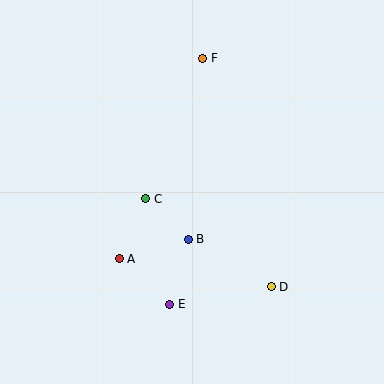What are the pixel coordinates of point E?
Point E is at (170, 304).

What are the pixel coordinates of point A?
Point A is at (119, 259).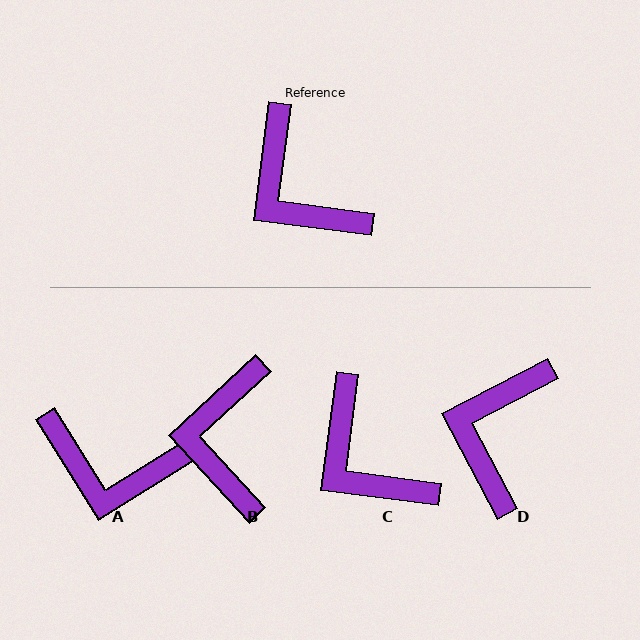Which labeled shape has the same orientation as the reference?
C.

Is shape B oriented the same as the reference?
No, it is off by about 40 degrees.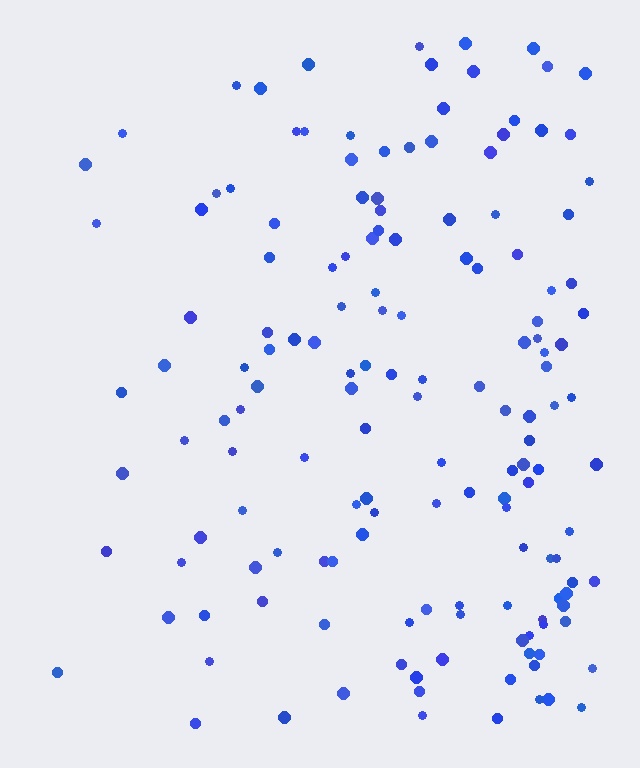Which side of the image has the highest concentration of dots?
The right.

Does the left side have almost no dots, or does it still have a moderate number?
Still a moderate number, just noticeably fewer than the right.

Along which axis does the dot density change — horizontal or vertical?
Horizontal.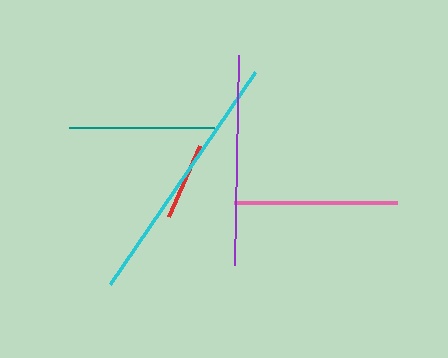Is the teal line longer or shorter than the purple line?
The purple line is longer than the teal line.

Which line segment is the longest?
The cyan line is the longest at approximately 257 pixels.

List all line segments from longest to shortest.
From longest to shortest: cyan, purple, pink, teal, red.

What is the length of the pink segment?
The pink segment is approximately 164 pixels long.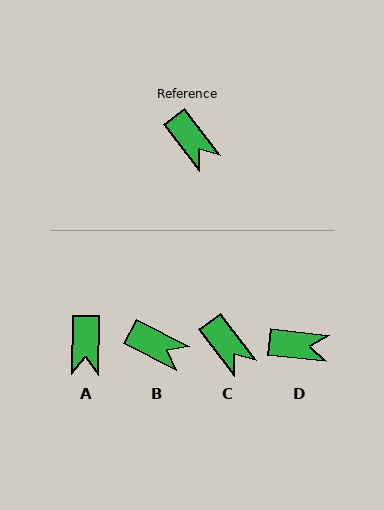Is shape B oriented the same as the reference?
No, it is off by about 25 degrees.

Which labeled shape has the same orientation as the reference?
C.